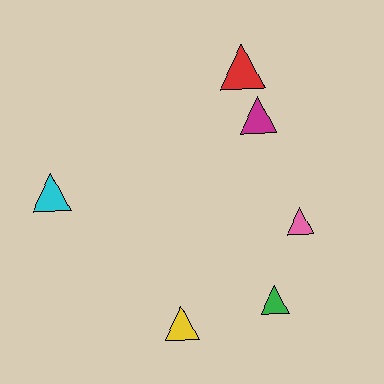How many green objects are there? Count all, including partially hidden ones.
There is 1 green object.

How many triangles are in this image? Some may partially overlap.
There are 6 triangles.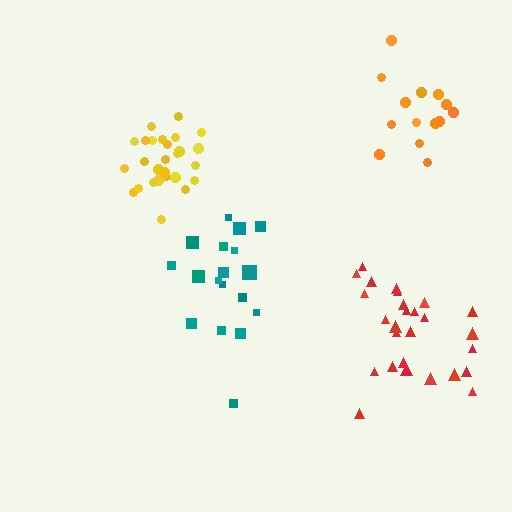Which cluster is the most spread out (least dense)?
Teal.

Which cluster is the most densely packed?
Yellow.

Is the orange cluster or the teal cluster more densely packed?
Orange.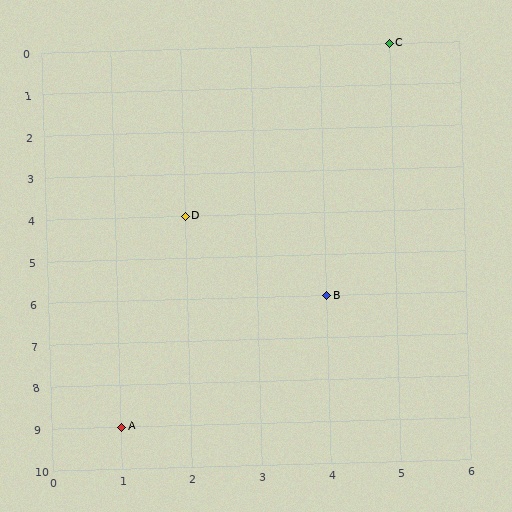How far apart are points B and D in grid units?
Points B and D are 2 columns and 2 rows apart (about 2.8 grid units diagonally).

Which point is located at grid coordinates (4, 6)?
Point B is at (4, 6).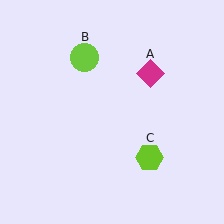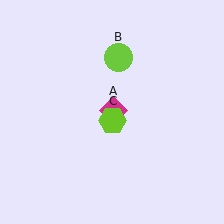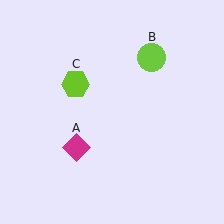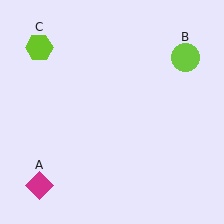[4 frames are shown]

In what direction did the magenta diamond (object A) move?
The magenta diamond (object A) moved down and to the left.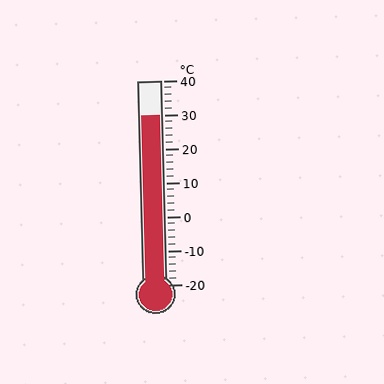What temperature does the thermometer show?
The thermometer shows approximately 30°C.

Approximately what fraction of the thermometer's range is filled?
The thermometer is filled to approximately 85% of its range.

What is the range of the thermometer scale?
The thermometer scale ranges from -20°C to 40°C.